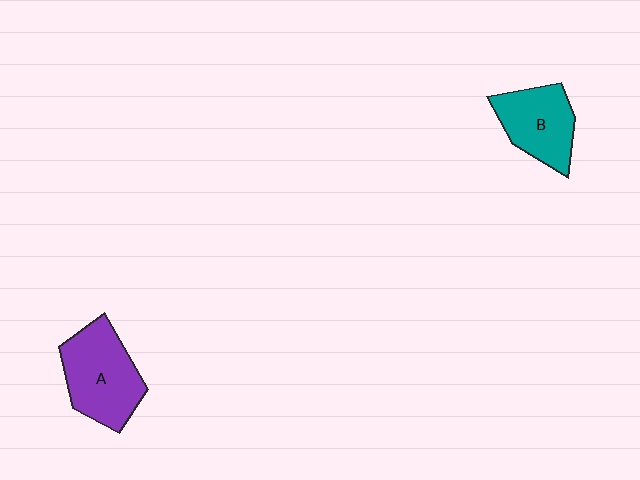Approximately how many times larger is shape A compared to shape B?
Approximately 1.3 times.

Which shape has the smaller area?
Shape B (teal).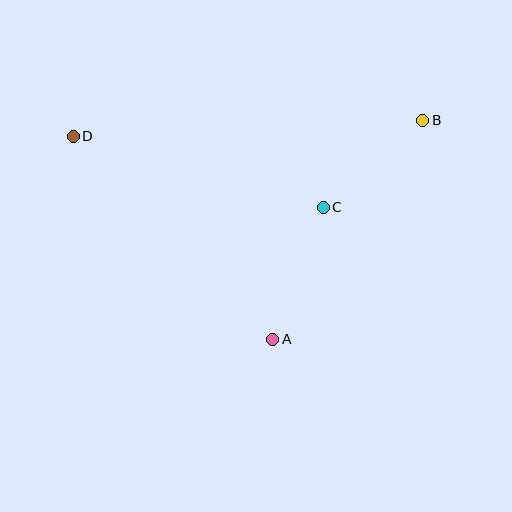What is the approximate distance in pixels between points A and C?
The distance between A and C is approximately 141 pixels.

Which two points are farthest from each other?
Points B and D are farthest from each other.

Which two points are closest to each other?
Points B and C are closest to each other.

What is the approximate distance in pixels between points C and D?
The distance between C and D is approximately 260 pixels.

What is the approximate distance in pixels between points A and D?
The distance between A and D is approximately 285 pixels.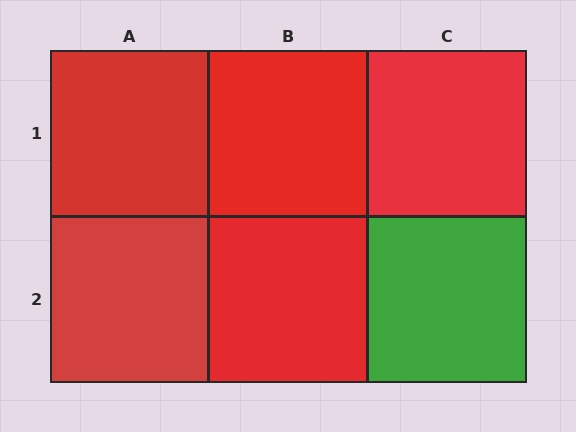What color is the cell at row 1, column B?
Red.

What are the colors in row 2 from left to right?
Red, red, green.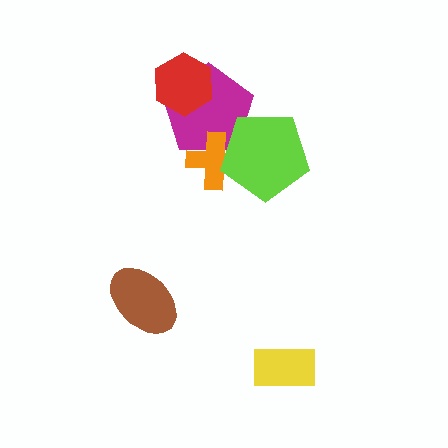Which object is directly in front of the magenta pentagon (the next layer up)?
The orange cross is directly in front of the magenta pentagon.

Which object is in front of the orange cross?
The lime pentagon is in front of the orange cross.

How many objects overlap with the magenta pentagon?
3 objects overlap with the magenta pentagon.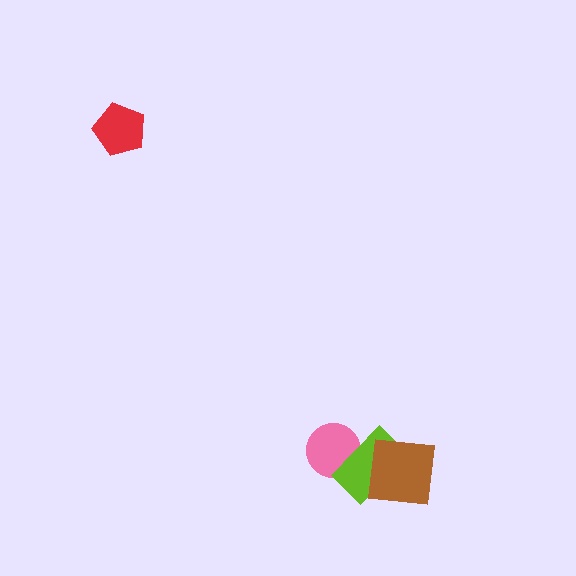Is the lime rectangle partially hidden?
Yes, it is partially covered by another shape.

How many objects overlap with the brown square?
1 object overlaps with the brown square.